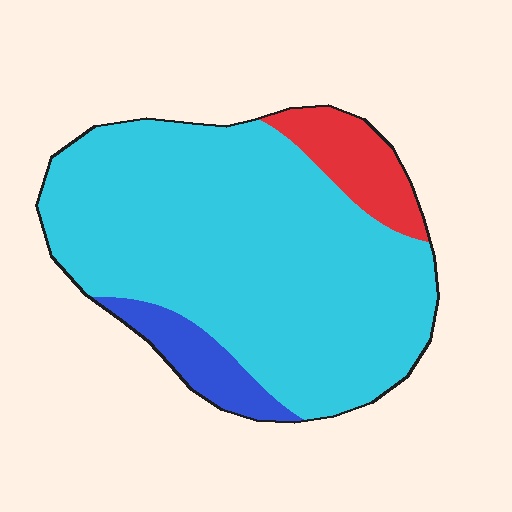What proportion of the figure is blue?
Blue takes up about one tenth (1/10) of the figure.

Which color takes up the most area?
Cyan, at roughly 80%.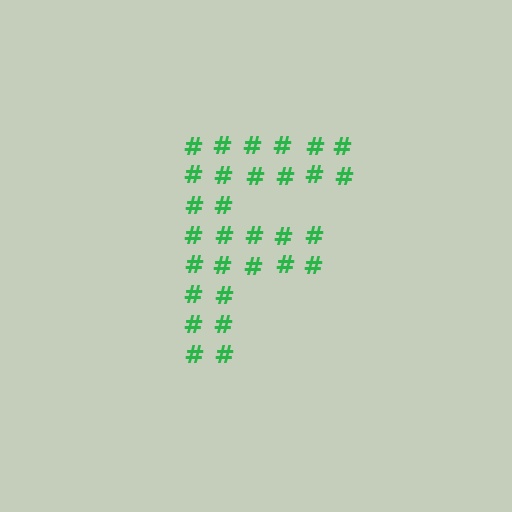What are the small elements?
The small elements are hash symbols.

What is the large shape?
The large shape is the letter F.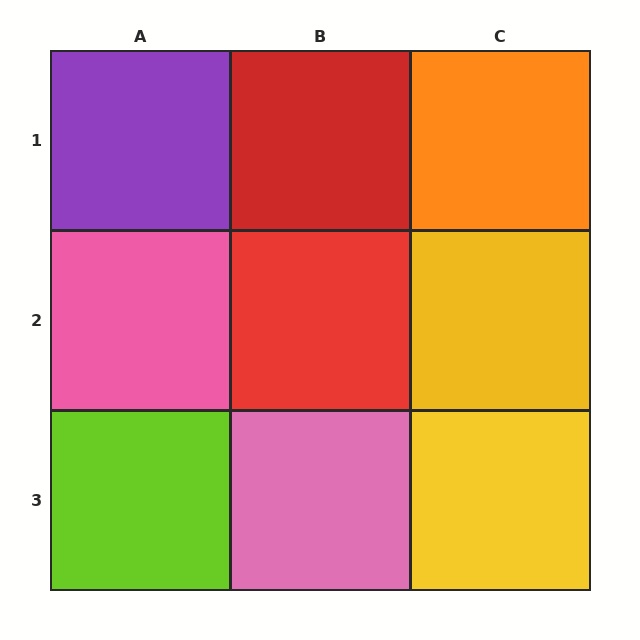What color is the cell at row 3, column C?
Yellow.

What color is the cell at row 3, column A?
Lime.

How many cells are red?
2 cells are red.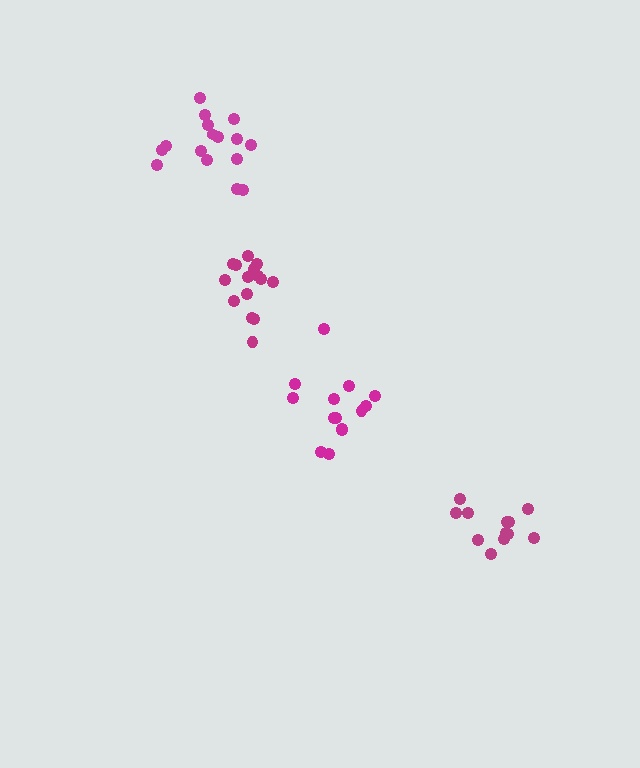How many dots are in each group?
Group 1: 16 dots, Group 2: 13 dots, Group 3: 14 dots, Group 4: 15 dots (58 total).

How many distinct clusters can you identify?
There are 4 distinct clusters.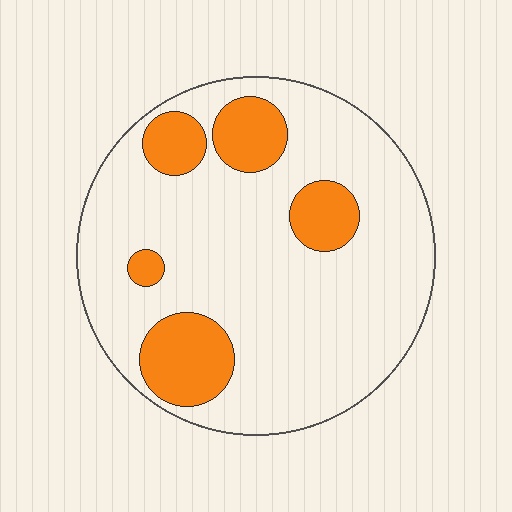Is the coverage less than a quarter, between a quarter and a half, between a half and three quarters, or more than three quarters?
Less than a quarter.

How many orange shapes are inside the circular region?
5.